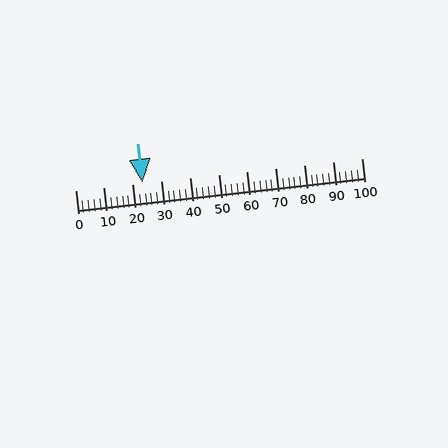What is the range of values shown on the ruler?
The ruler shows values from 0 to 100.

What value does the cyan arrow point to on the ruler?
The cyan arrow points to approximately 23.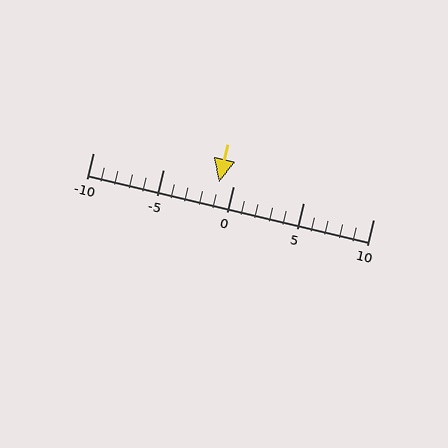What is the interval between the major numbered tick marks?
The major tick marks are spaced 5 units apart.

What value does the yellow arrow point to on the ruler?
The yellow arrow points to approximately -1.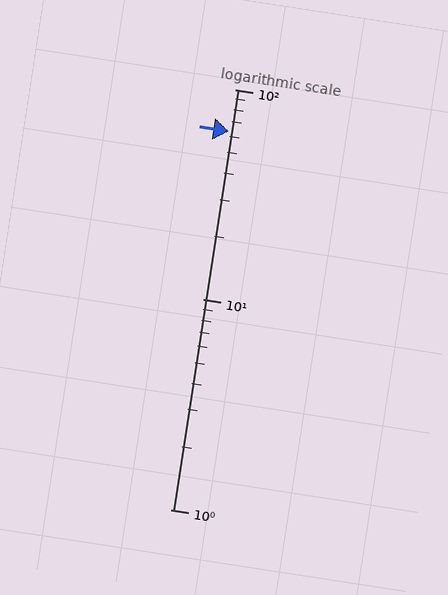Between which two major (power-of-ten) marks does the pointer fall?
The pointer is between 10 and 100.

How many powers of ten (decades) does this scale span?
The scale spans 2 decades, from 1 to 100.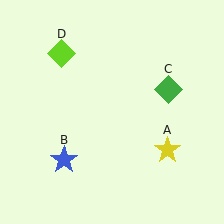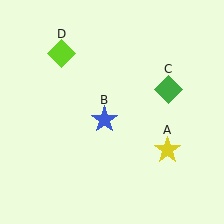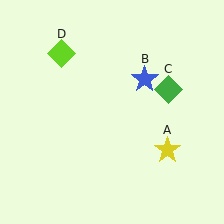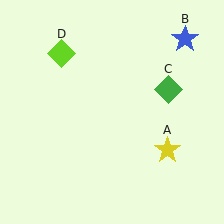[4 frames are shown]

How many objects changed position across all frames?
1 object changed position: blue star (object B).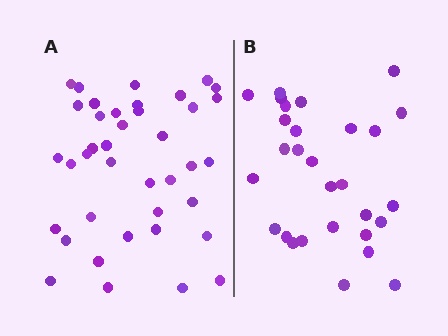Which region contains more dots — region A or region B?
Region A (the left region) has more dots.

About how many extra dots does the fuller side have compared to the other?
Region A has roughly 10 or so more dots than region B.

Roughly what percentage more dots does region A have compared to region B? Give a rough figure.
About 35% more.